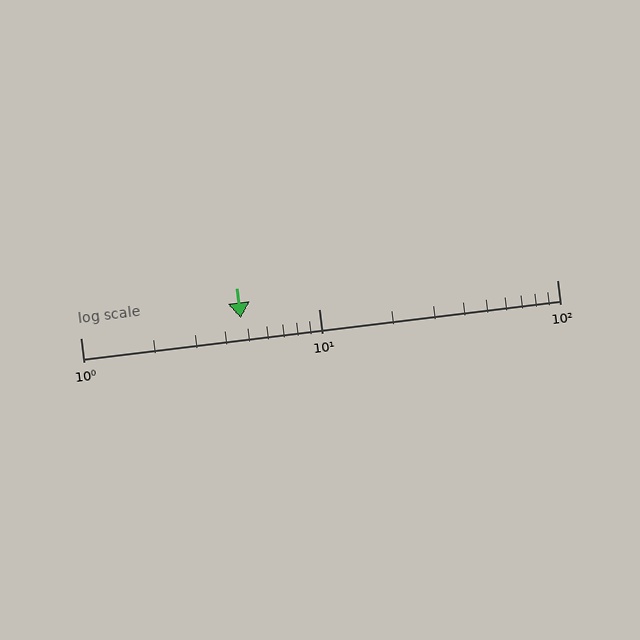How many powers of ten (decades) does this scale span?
The scale spans 2 decades, from 1 to 100.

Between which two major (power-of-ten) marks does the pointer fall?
The pointer is between 1 and 10.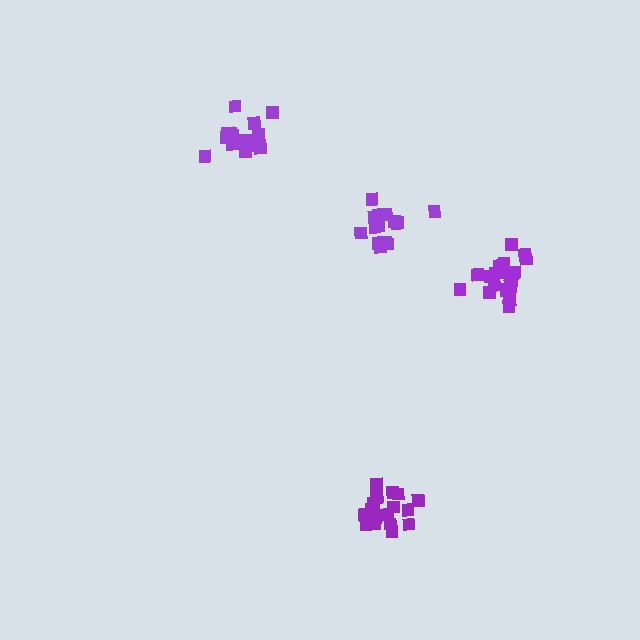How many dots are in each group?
Group 1: 18 dots, Group 2: 17 dots, Group 3: 15 dots, Group 4: 20 dots (70 total).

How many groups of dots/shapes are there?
There are 4 groups.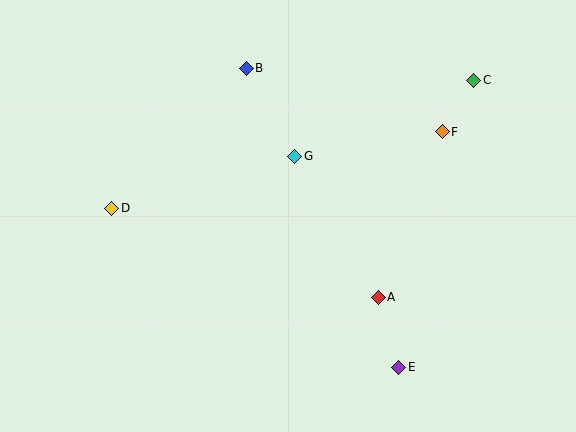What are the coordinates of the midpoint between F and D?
The midpoint between F and D is at (277, 170).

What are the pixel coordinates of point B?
Point B is at (246, 68).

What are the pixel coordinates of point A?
Point A is at (378, 297).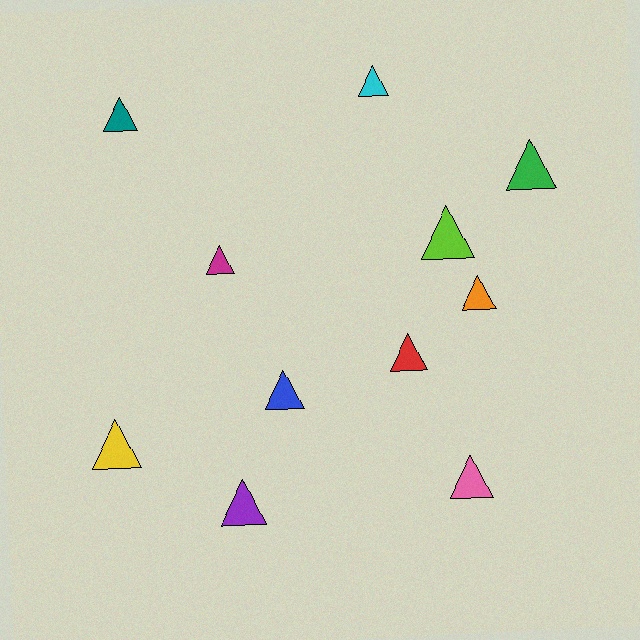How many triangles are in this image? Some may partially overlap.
There are 11 triangles.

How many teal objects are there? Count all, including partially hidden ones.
There is 1 teal object.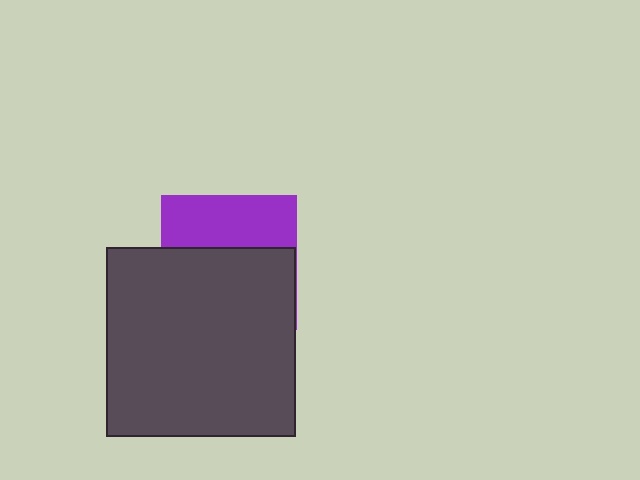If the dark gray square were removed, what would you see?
You would see the complete purple square.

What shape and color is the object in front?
The object in front is a dark gray square.